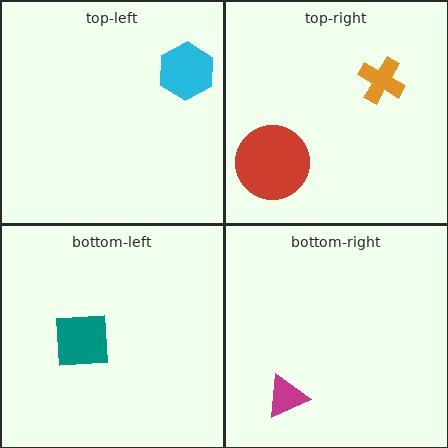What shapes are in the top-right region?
The orange cross, the red circle.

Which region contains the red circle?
The top-right region.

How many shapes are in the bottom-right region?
1.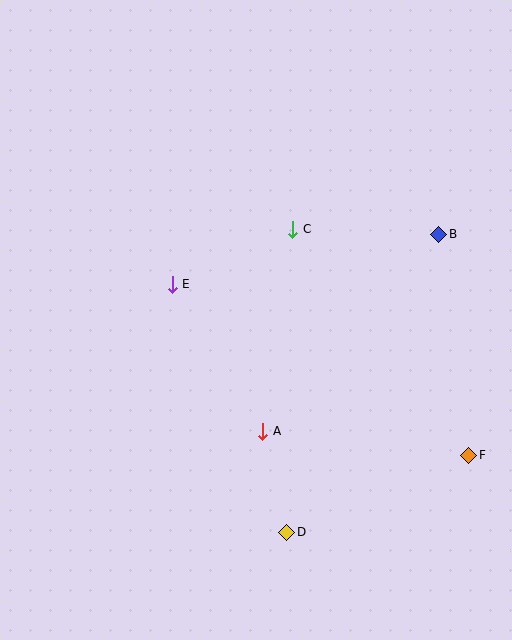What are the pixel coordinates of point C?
Point C is at (293, 229).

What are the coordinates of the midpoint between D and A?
The midpoint between D and A is at (275, 482).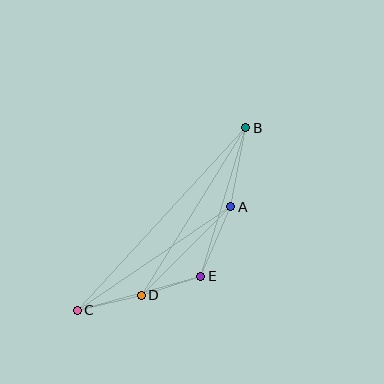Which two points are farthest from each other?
Points B and C are farthest from each other.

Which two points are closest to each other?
Points D and E are closest to each other.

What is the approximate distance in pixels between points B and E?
The distance between B and E is approximately 155 pixels.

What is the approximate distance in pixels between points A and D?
The distance between A and D is approximately 126 pixels.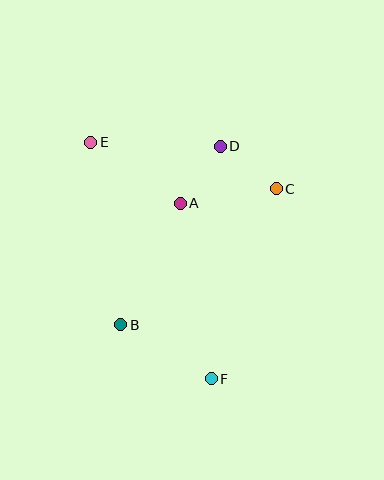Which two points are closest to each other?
Points A and D are closest to each other.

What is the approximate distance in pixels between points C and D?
The distance between C and D is approximately 70 pixels.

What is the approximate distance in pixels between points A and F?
The distance between A and F is approximately 178 pixels.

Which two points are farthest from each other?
Points E and F are farthest from each other.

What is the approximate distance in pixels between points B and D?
The distance between B and D is approximately 204 pixels.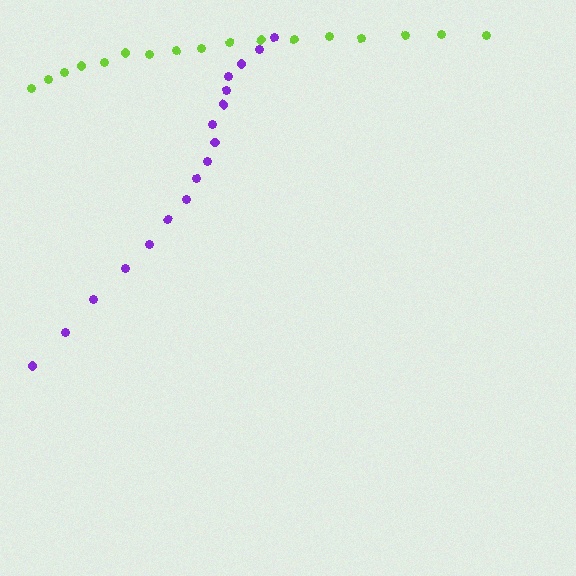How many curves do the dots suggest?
There are 2 distinct paths.